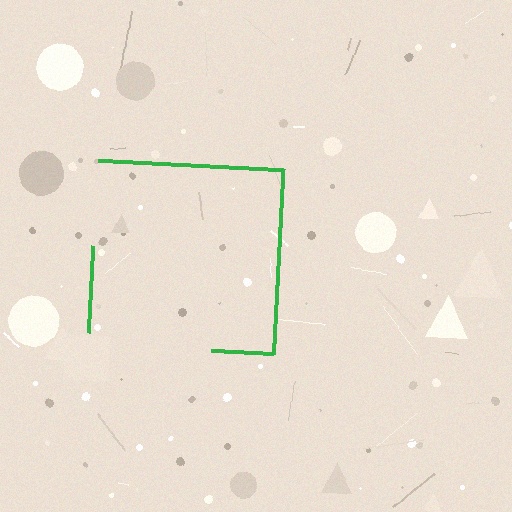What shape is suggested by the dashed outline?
The dashed outline suggests a square.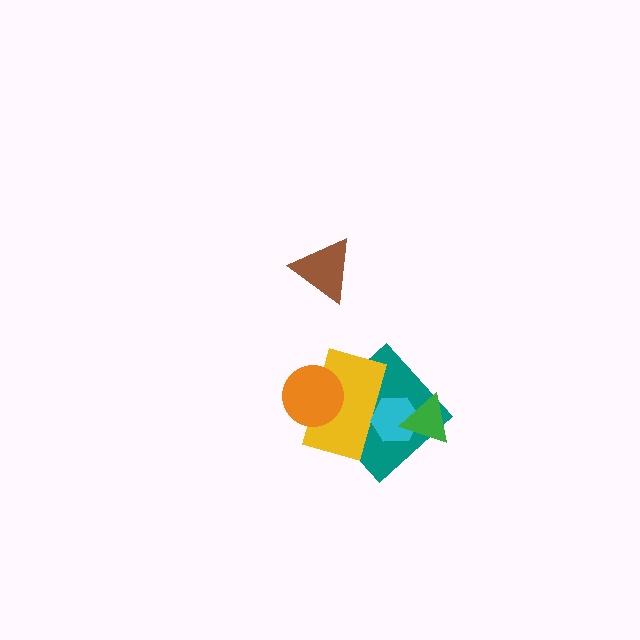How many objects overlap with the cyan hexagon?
3 objects overlap with the cyan hexagon.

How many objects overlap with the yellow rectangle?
3 objects overlap with the yellow rectangle.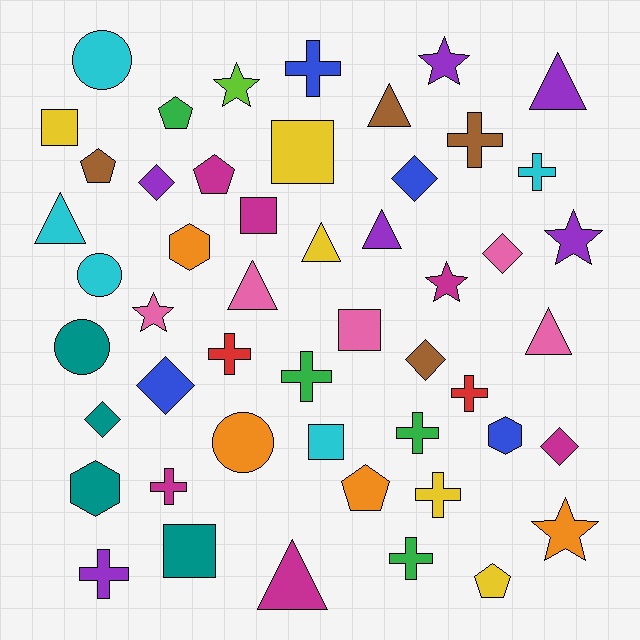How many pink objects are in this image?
There are 5 pink objects.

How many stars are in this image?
There are 6 stars.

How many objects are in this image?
There are 50 objects.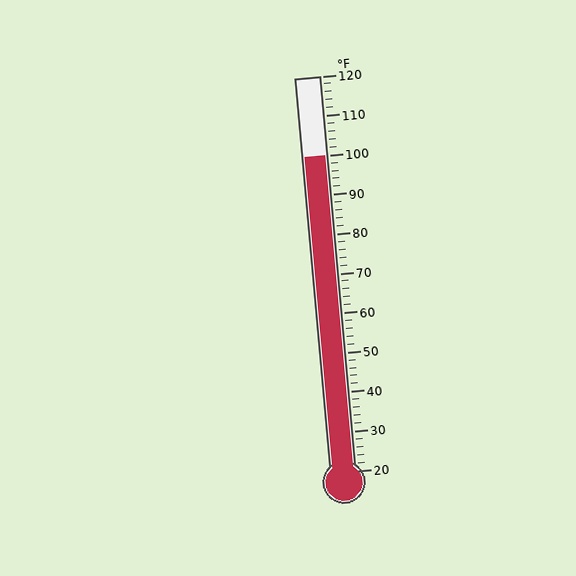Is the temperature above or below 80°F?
The temperature is above 80°F.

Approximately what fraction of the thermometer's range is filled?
The thermometer is filled to approximately 80% of its range.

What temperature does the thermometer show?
The thermometer shows approximately 100°F.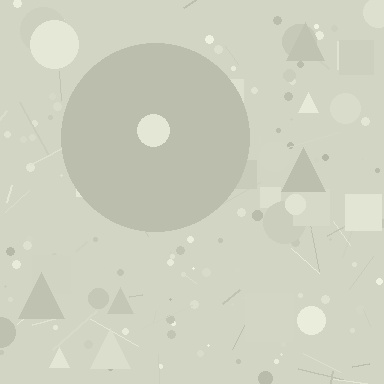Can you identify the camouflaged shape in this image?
The camouflaged shape is a circle.